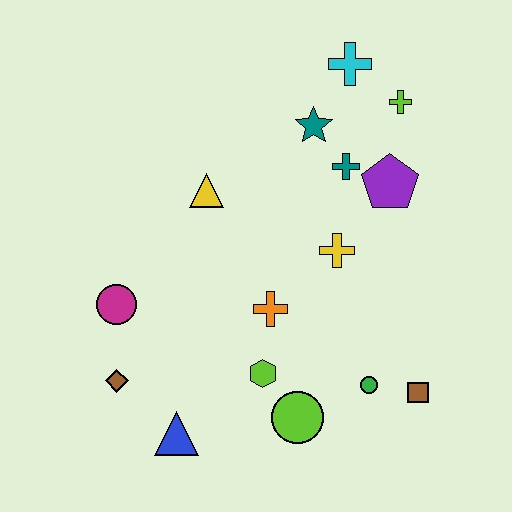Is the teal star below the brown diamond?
No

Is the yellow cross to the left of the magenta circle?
No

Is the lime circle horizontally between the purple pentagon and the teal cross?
No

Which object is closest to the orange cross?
The lime hexagon is closest to the orange cross.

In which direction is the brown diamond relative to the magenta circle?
The brown diamond is below the magenta circle.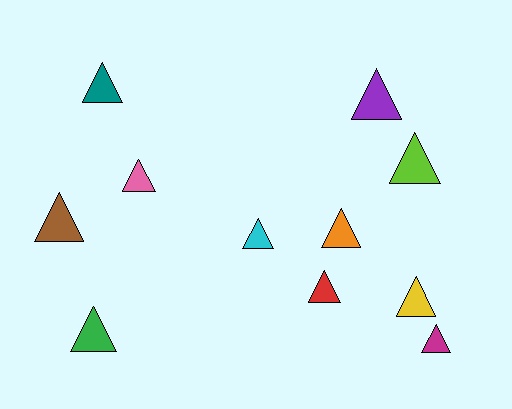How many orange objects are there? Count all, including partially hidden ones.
There is 1 orange object.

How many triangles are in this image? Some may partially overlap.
There are 11 triangles.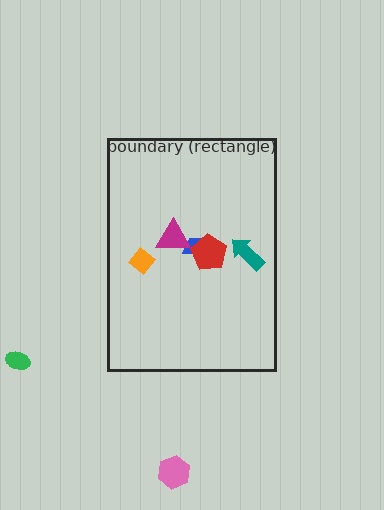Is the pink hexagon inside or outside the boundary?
Outside.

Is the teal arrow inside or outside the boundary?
Inside.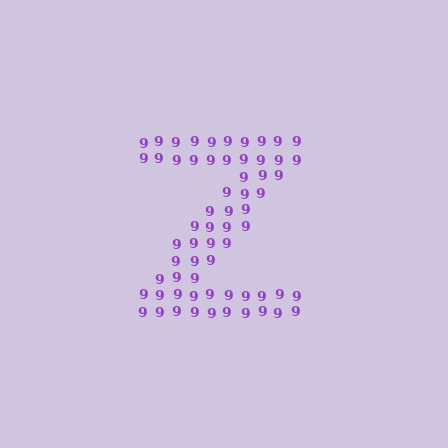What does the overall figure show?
The overall figure shows the letter Z.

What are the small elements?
The small elements are digit 9's.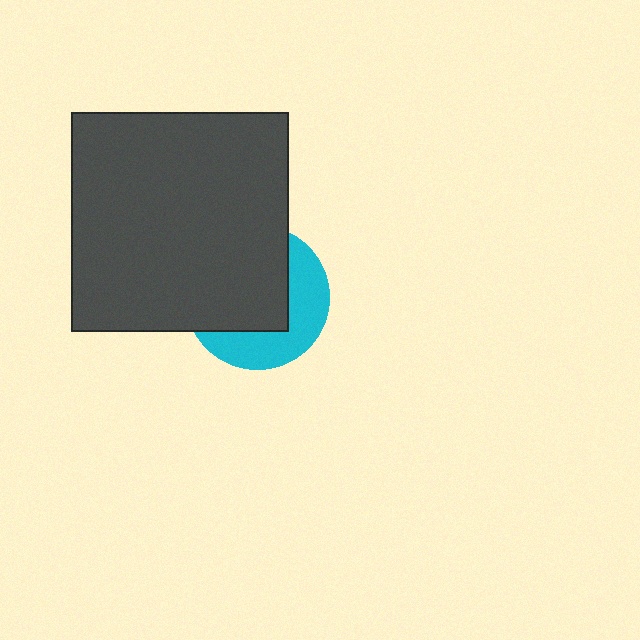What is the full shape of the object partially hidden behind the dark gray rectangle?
The partially hidden object is a cyan circle.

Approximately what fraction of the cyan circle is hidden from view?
Roughly 59% of the cyan circle is hidden behind the dark gray rectangle.